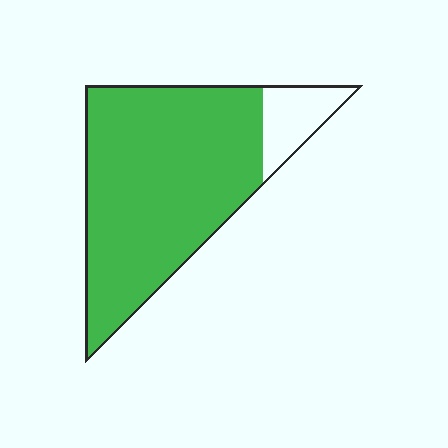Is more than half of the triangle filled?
Yes.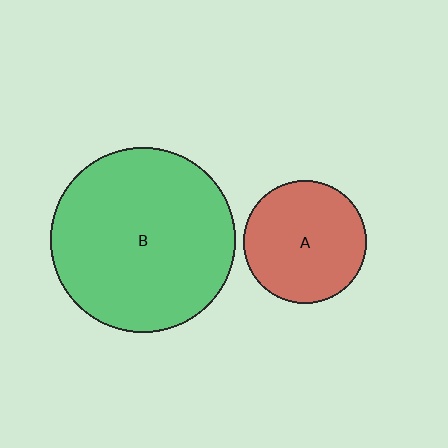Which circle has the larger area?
Circle B (green).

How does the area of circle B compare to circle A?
Approximately 2.2 times.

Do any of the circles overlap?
No, none of the circles overlap.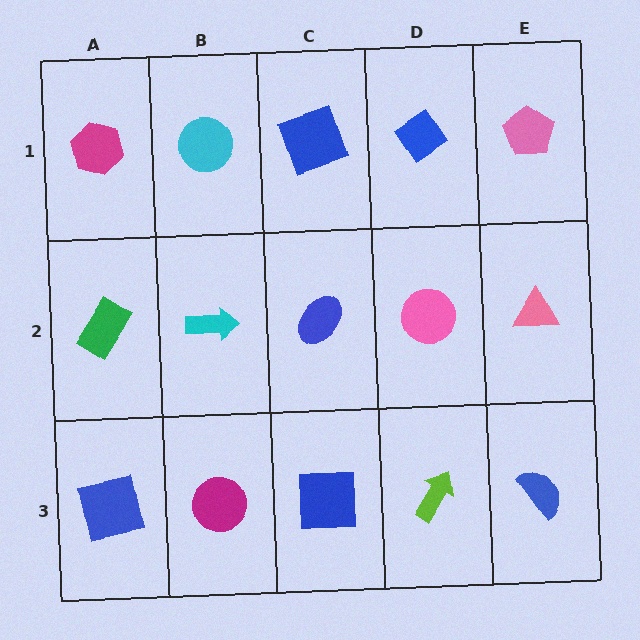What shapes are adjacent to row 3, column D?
A pink circle (row 2, column D), a blue square (row 3, column C), a blue semicircle (row 3, column E).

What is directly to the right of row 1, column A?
A cyan circle.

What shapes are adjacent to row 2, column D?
A blue diamond (row 1, column D), a lime arrow (row 3, column D), a blue ellipse (row 2, column C), a pink triangle (row 2, column E).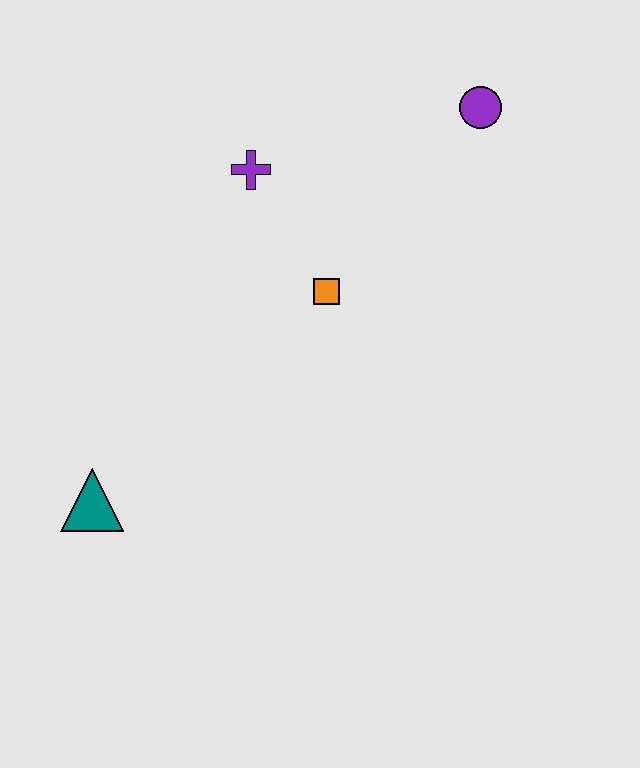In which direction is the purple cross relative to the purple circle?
The purple cross is to the left of the purple circle.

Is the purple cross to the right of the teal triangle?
Yes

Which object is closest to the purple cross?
The orange square is closest to the purple cross.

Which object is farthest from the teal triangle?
The purple circle is farthest from the teal triangle.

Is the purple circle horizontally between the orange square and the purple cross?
No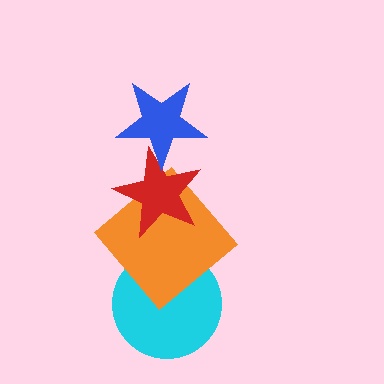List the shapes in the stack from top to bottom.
From top to bottom: the blue star, the red star, the orange diamond, the cyan circle.